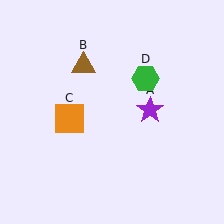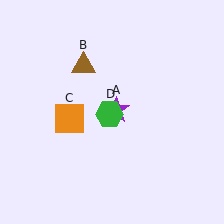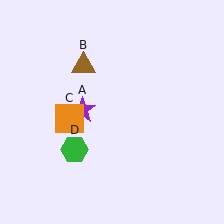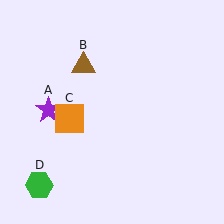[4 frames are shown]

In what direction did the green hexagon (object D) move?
The green hexagon (object D) moved down and to the left.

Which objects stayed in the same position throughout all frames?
Brown triangle (object B) and orange square (object C) remained stationary.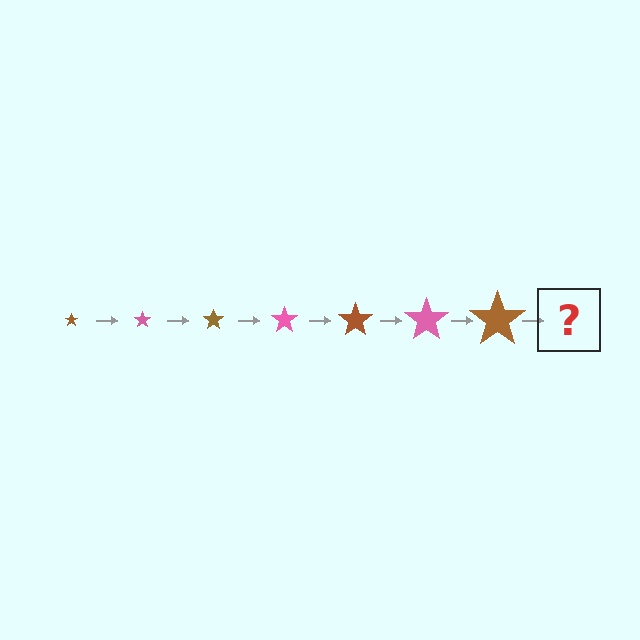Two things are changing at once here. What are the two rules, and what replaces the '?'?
The two rules are that the star grows larger each step and the color cycles through brown and pink. The '?' should be a pink star, larger than the previous one.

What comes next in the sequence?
The next element should be a pink star, larger than the previous one.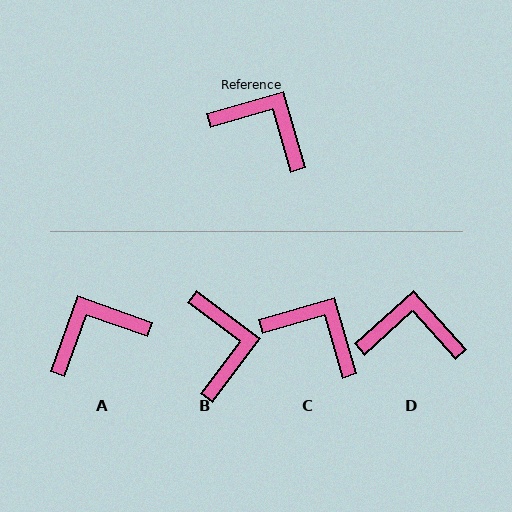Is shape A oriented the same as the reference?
No, it is off by about 55 degrees.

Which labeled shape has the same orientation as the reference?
C.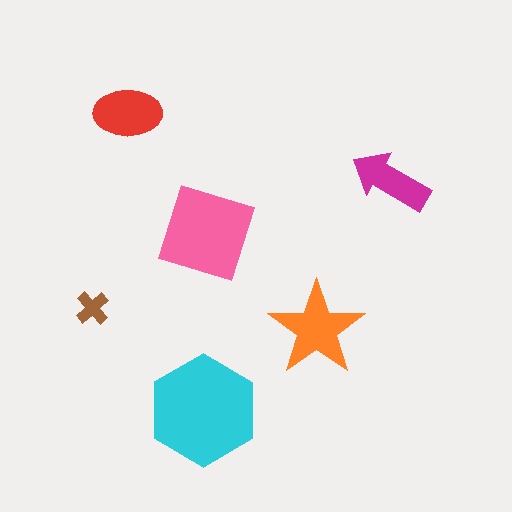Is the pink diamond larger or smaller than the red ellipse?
Larger.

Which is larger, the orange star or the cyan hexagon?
The cyan hexagon.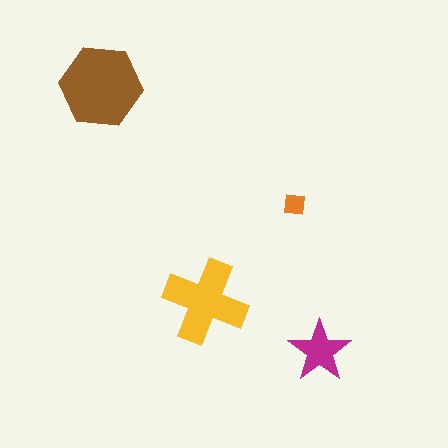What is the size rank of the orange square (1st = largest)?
4th.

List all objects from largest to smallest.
The brown hexagon, the yellow cross, the magenta star, the orange square.